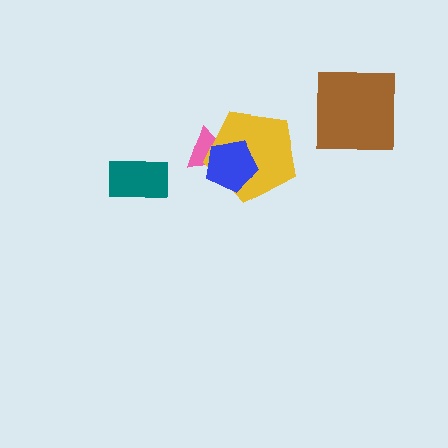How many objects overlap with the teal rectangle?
0 objects overlap with the teal rectangle.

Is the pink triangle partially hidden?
Yes, it is partially covered by another shape.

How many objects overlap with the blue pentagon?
2 objects overlap with the blue pentagon.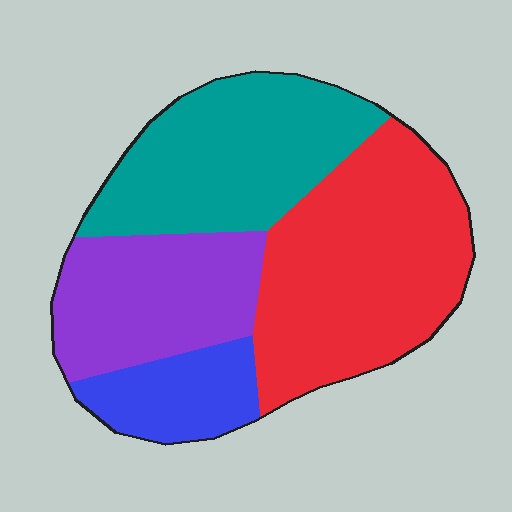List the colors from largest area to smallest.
From largest to smallest: red, teal, purple, blue.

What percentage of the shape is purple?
Purple takes up about one fifth (1/5) of the shape.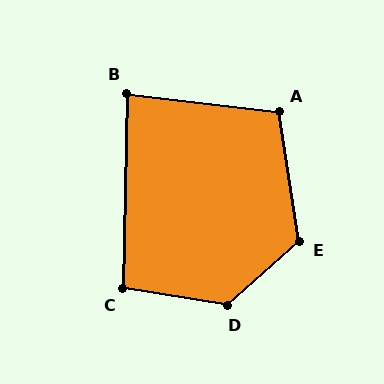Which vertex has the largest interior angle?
D, at approximately 130 degrees.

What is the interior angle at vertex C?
Approximately 98 degrees (obtuse).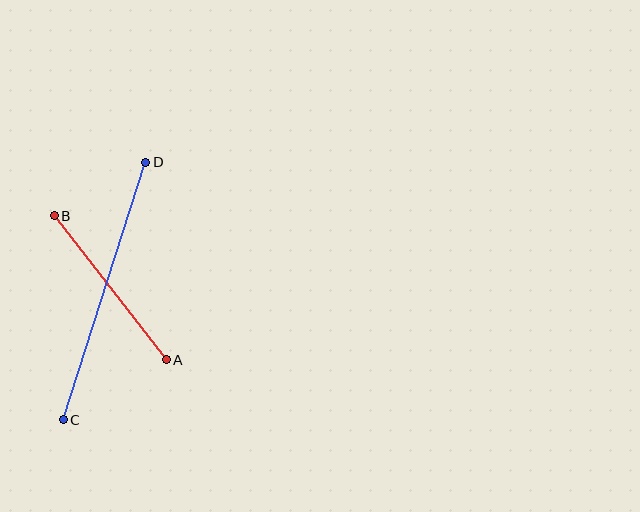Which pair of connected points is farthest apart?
Points C and D are farthest apart.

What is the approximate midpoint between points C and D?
The midpoint is at approximately (104, 291) pixels.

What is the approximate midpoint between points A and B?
The midpoint is at approximately (110, 288) pixels.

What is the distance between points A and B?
The distance is approximately 182 pixels.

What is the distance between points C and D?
The distance is approximately 270 pixels.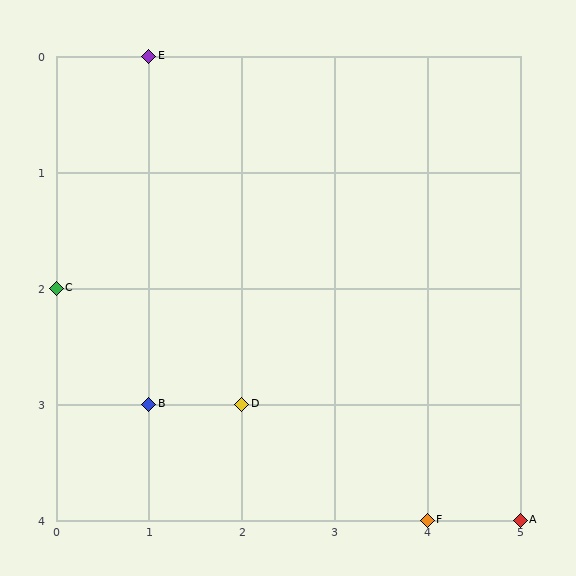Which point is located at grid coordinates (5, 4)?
Point A is at (5, 4).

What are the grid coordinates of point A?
Point A is at grid coordinates (5, 4).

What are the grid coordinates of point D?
Point D is at grid coordinates (2, 3).